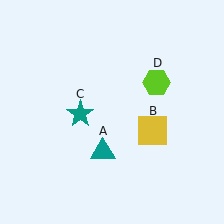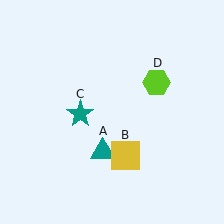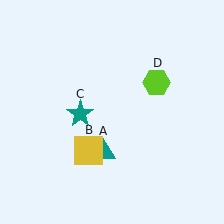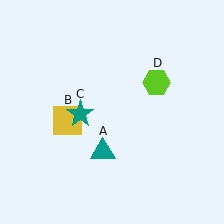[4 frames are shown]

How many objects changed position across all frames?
1 object changed position: yellow square (object B).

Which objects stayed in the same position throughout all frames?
Teal triangle (object A) and teal star (object C) and lime hexagon (object D) remained stationary.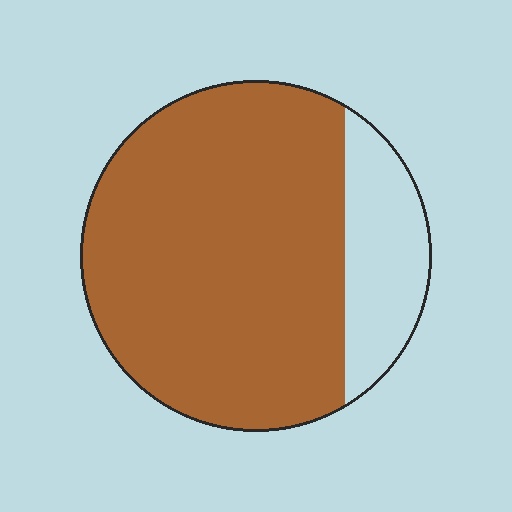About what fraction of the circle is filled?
About four fifths (4/5).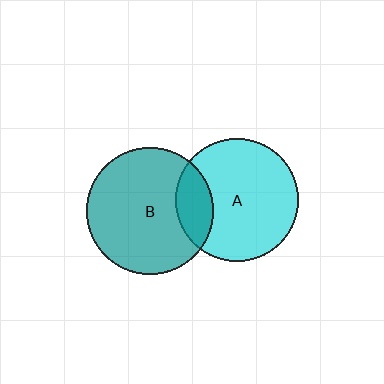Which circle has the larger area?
Circle B (teal).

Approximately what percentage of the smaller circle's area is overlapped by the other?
Approximately 20%.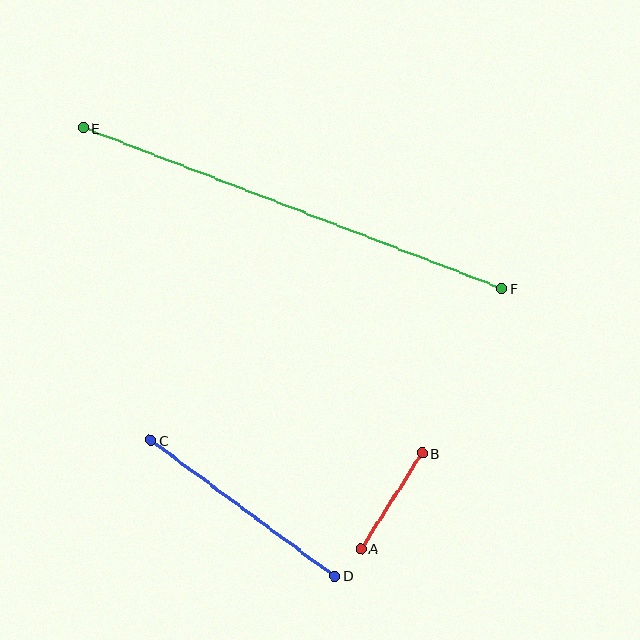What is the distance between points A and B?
The distance is approximately 113 pixels.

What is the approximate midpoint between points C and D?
The midpoint is at approximately (242, 508) pixels.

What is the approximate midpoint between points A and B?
The midpoint is at approximately (392, 501) pixels.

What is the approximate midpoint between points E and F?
The midpoint is at approximately (293, 208) pixels.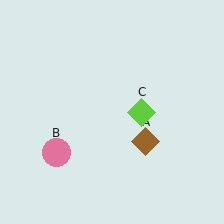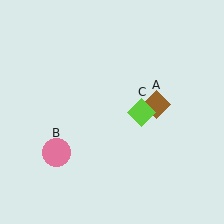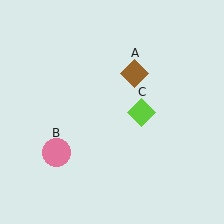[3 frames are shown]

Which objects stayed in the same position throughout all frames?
Pink circle (object B) and lime diamond (object C) remained stationary.